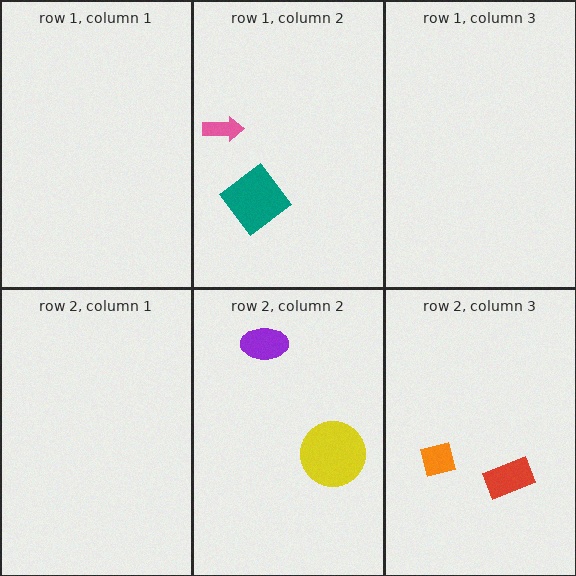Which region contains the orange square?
The row 2, column 3 region.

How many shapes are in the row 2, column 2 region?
2.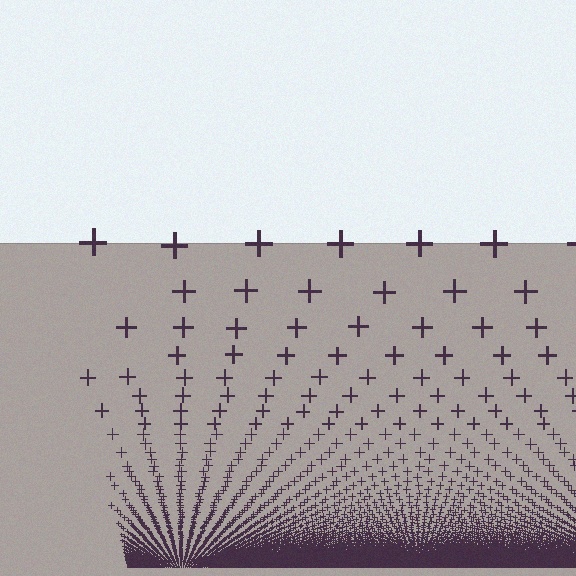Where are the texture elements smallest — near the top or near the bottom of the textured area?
Near the bottom.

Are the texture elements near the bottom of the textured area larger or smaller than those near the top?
Smaller. The gradient is inverted — elements near the bottom are smaller and denser.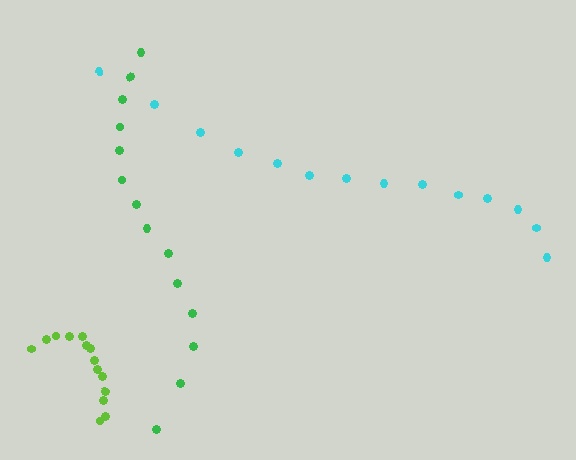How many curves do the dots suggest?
There are 3 distinct paths.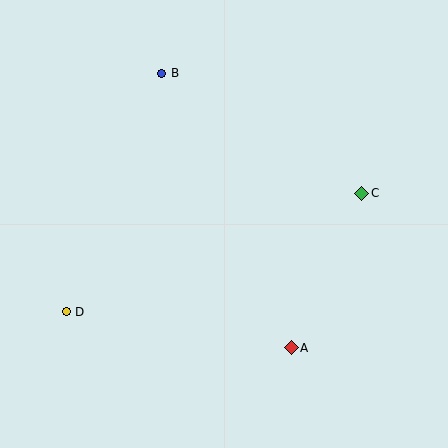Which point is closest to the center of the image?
Point A at (291, 348) is closest to the center.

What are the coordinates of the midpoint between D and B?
The midpoint between D and B is at (114, 193).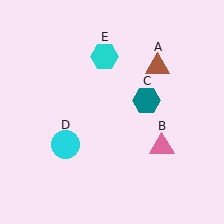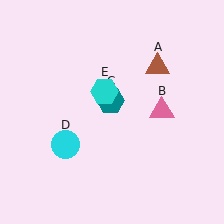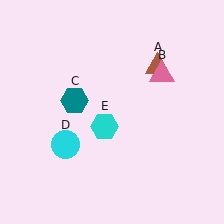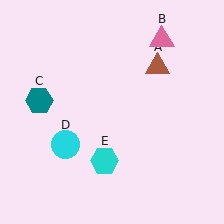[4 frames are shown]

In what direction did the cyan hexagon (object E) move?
The cyan hexagon (object E) moved down.